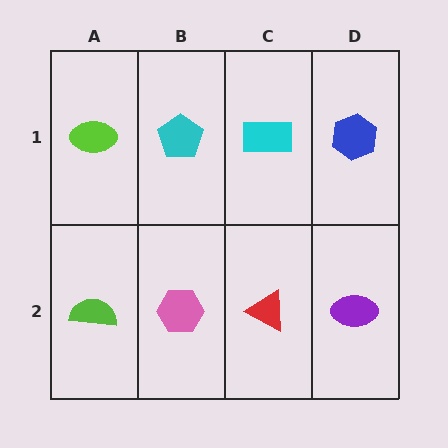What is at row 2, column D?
A purple ellipse.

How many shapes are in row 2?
4 shapes.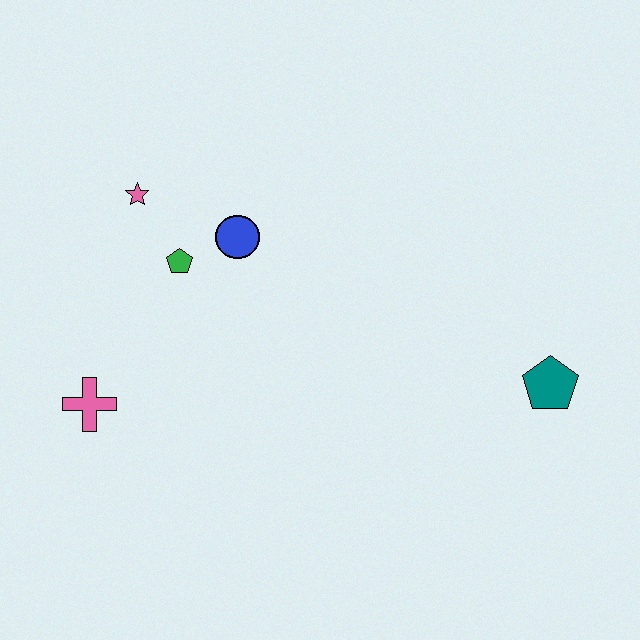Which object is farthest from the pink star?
The teal pentagon is farthest from the pink star.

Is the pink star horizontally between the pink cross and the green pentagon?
Yes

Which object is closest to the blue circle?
The green pentagon is closest to the blue circle.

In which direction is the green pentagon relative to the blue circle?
The green pentagon is to the left of the blue circle.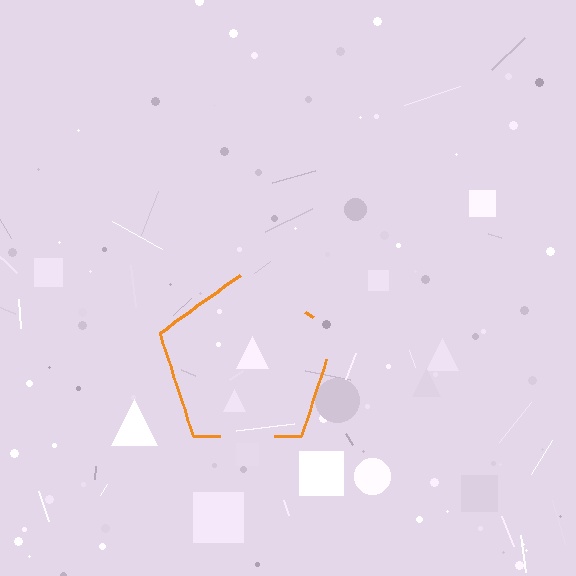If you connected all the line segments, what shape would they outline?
They would outline a pentagon.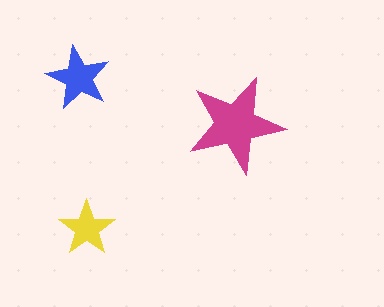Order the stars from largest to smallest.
the magenta one, the blue one, the yellow one.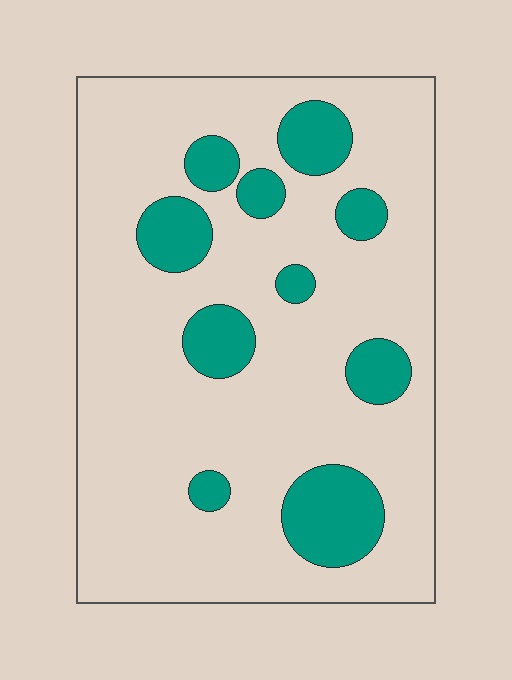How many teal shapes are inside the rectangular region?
10.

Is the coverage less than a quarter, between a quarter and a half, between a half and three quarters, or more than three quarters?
Less than a quarter.